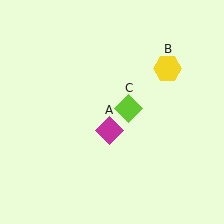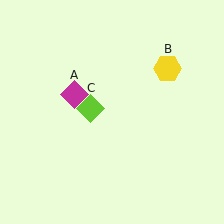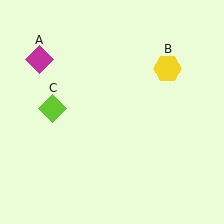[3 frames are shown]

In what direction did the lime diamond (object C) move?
The lime diamond (object C) moved left.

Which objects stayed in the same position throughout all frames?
Yellow hexagon (object B) remained stationary.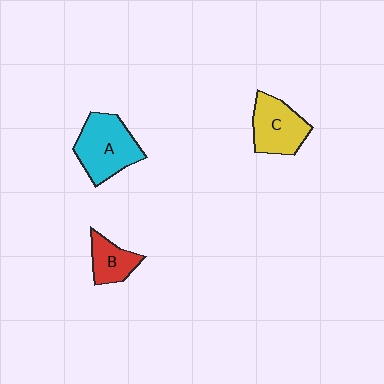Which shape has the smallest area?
Shape B (red).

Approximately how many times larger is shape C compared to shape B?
Approximately 1.5 times.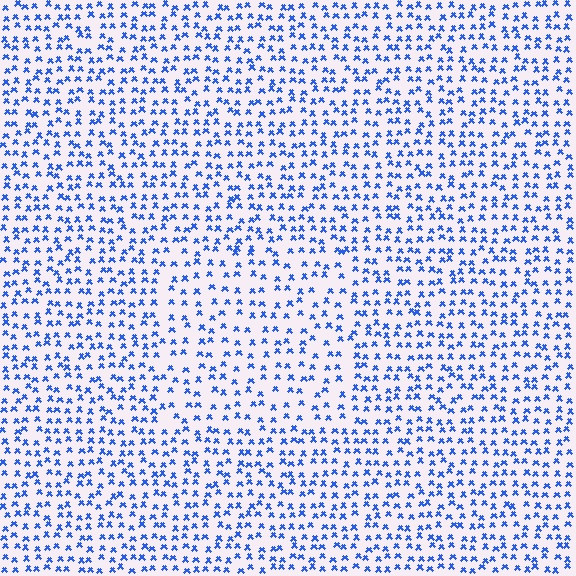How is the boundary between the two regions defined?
The boundary is defined by a change in element density (approximately 1.5x ratio). All elements are the same color, size, and shape.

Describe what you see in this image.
The image contains small blue elements arranged at two different densities. A rectangle-shaped region is visible where the elements are less densely packed than the surrounding area.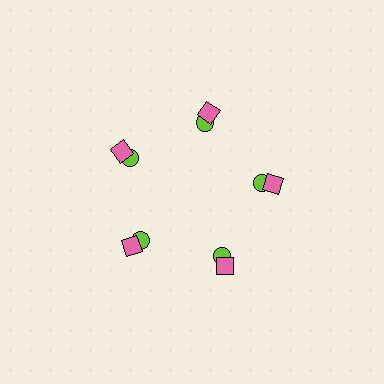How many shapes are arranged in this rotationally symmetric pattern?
There are 10 shapes, arranged in 5 groups of 2.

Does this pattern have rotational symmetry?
Yes, this pattern has 5-fold rotational symmetry. It looks the same after rotating 72 degrees around the center.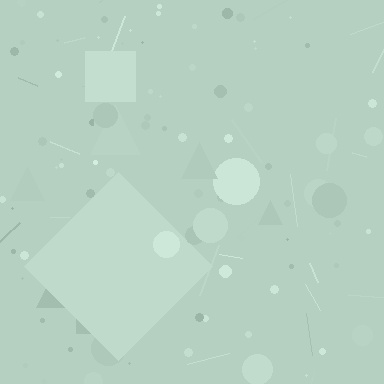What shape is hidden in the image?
A diamond is hidden in the image.